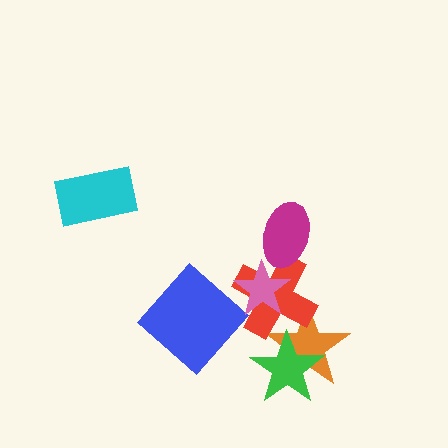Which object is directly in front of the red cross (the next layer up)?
The magenta ellipse is directly in front of the red cross.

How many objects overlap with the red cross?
4 objects overlap with the red cross.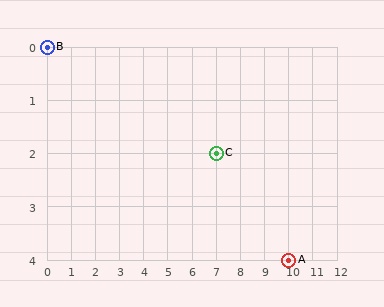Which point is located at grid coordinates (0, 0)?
Point B is at (0, 0).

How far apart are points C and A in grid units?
Points C and A are 3 columns and 2 rows apart (about 3.6 grid units diagonally).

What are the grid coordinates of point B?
Point B is at grid coordinates (0, 0).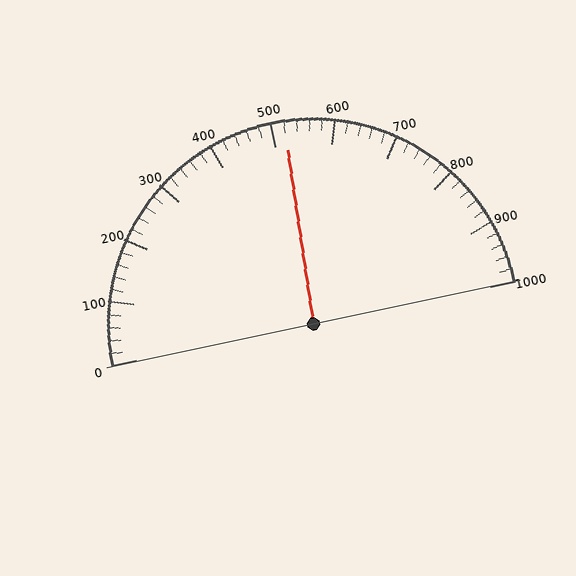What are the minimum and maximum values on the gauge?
The gauge ranges from 0 to 1000.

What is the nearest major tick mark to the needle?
The nearest major tick mark is 500.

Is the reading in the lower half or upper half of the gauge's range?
The reading is in the upper half of the range (0 to 1000).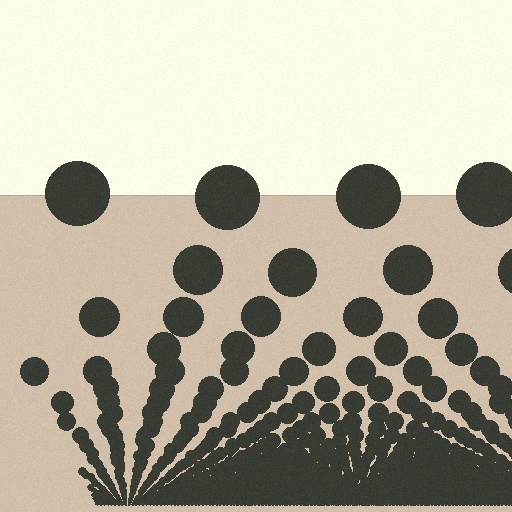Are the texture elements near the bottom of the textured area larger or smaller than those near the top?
Smaller. The gradient is inverted — elements near the bottom are smaller and denser.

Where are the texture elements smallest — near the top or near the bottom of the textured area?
Near the bottom.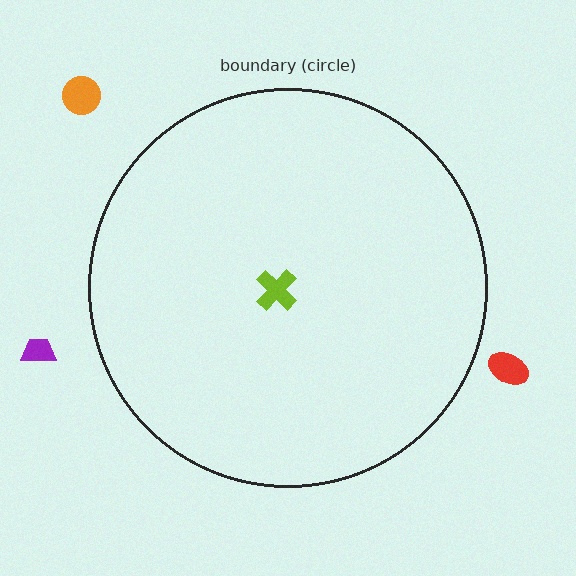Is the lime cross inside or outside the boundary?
Inside.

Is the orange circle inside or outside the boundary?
Outside.